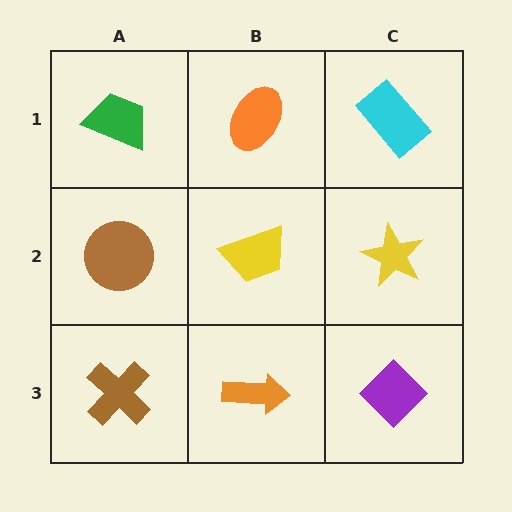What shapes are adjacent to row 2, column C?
A cyan rectangle (row 1, column C), a purple diamond (row 3, column C), a yellow trapezoid (row 2, column B).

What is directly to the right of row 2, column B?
A yellow star.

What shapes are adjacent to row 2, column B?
An orange ellipse (row 1, column B), an orange arrow (row 3, column B), a brown circle (row 2, column A), a yellow star (row 2, column C).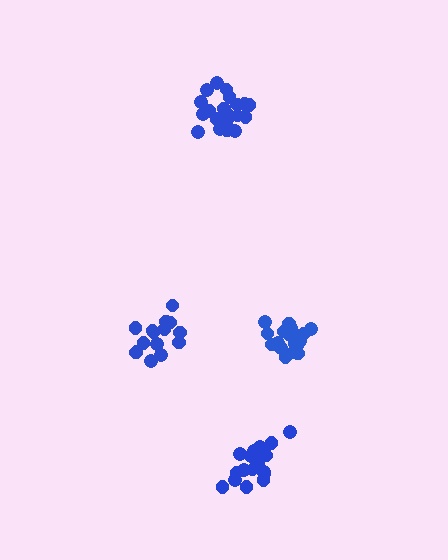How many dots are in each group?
Group 1: 21 dots, Group 2: 19 dots, Group 3: 15 dots, Group 4: 21 dots (76 total).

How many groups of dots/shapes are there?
There are 4 groups.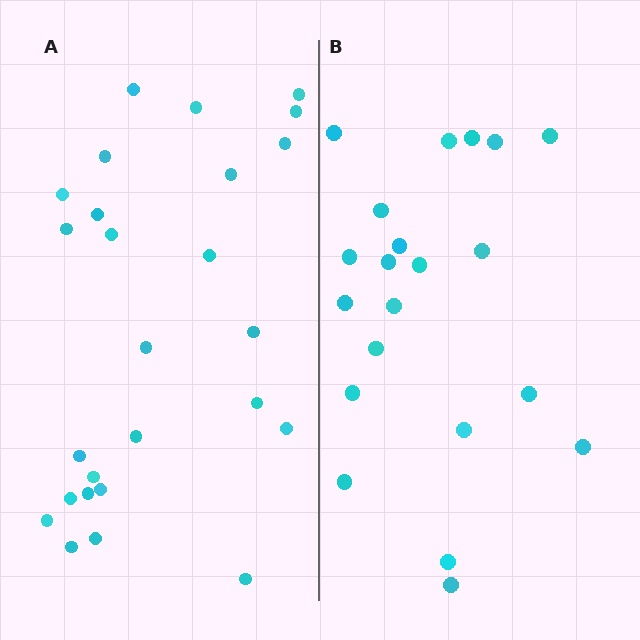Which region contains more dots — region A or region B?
Region A (the left region) has more dots.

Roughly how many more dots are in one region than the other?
Region A has about 5 more dots than region B.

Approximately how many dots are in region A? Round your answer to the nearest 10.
About 30 dots. (The exact count is 26, which rounds to 30.)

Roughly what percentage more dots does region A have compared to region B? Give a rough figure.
About 25% more.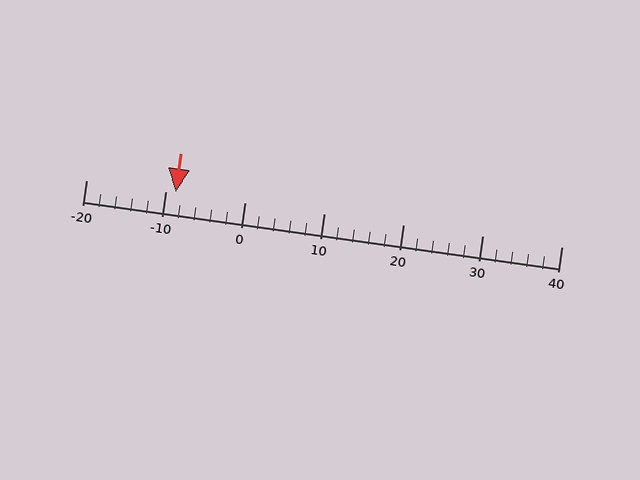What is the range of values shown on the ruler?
The ruler shows values from -20 to 40.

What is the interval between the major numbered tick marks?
The major tick marks are spaced 10 units apart.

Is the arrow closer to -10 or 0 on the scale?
The arrow is closer to -10.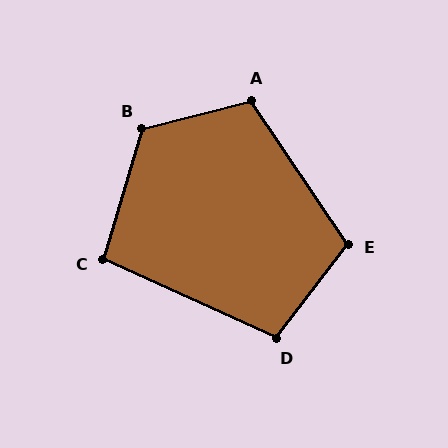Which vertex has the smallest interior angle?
C, at approximately 98 degrees.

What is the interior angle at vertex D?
Approximately 103 degrees (obtuse).